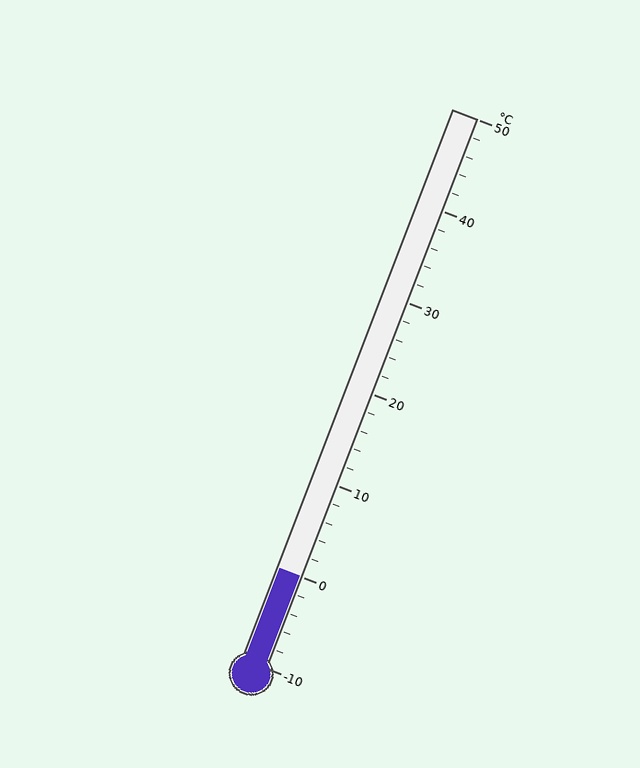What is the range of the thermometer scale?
The thermometer scale ranges from -10°C to 50°C.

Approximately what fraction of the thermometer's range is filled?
The thermometer is filled to approximately 15% of its range.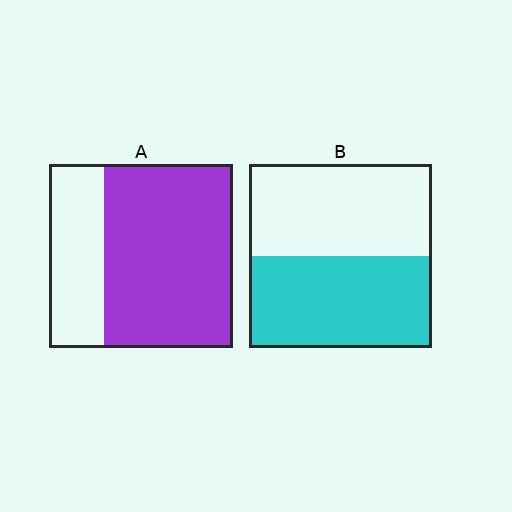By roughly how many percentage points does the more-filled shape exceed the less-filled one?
By roughly 20 percentage points (A over B).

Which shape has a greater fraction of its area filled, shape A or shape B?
Shape A.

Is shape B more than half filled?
Roughly half.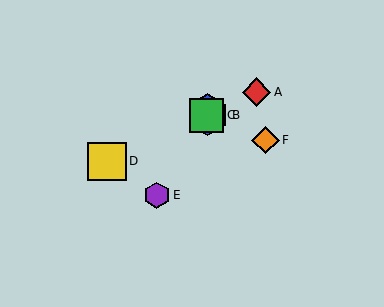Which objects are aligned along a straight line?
Objects A, B, C, D are aligned along a straight line.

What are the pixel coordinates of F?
Object F is at (265, 140).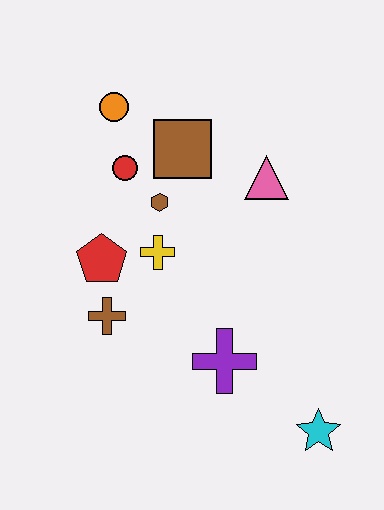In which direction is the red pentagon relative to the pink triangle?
The red pentagon is to the left of the pink triangle.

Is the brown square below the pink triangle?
No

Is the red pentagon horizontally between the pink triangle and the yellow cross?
No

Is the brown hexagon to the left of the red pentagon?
No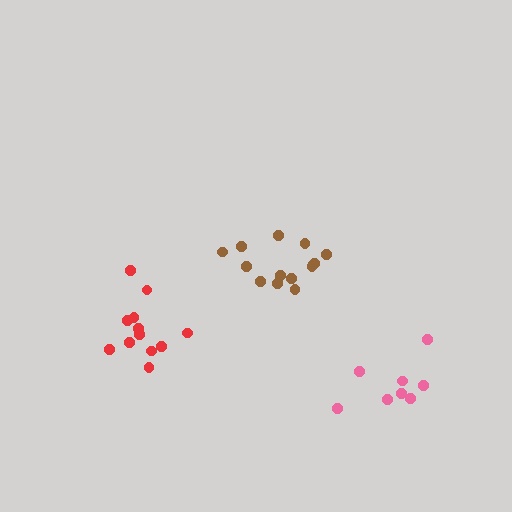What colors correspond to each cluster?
The clusters are colored: brown, pink, red.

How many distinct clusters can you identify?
There are 3 distinct clusters.